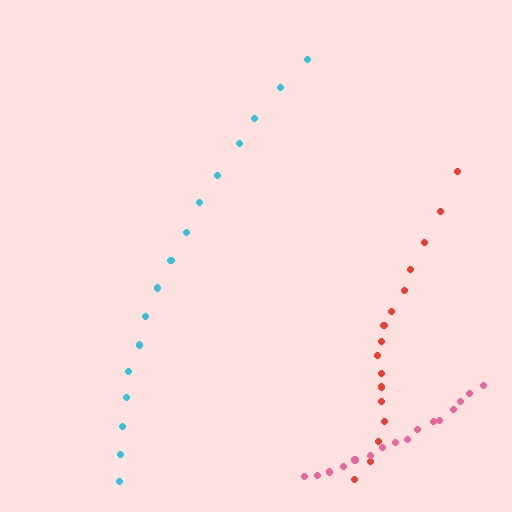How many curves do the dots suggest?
There are 3 distinct paths.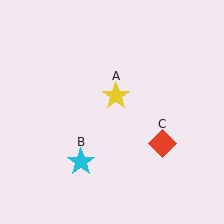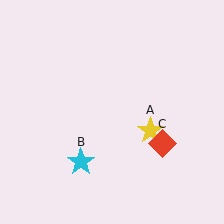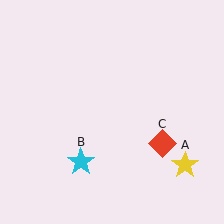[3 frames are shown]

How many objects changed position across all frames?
1 object changed position: yellow star (object A).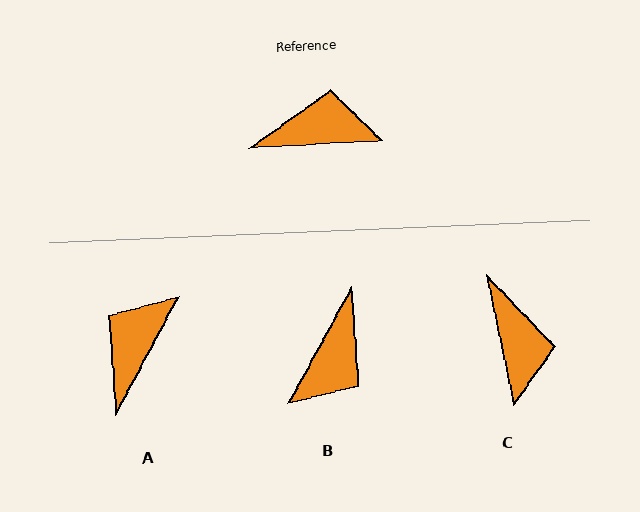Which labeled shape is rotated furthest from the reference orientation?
B, about 122 degrees away.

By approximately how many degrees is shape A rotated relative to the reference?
Approximately 59 degrees counter-clockwise.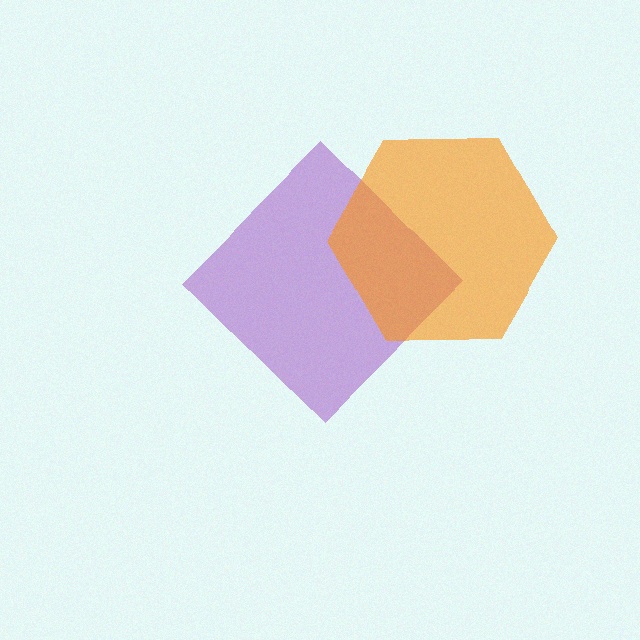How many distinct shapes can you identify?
There are 2 distinct shapes: a purple diamond, an orange hexagon.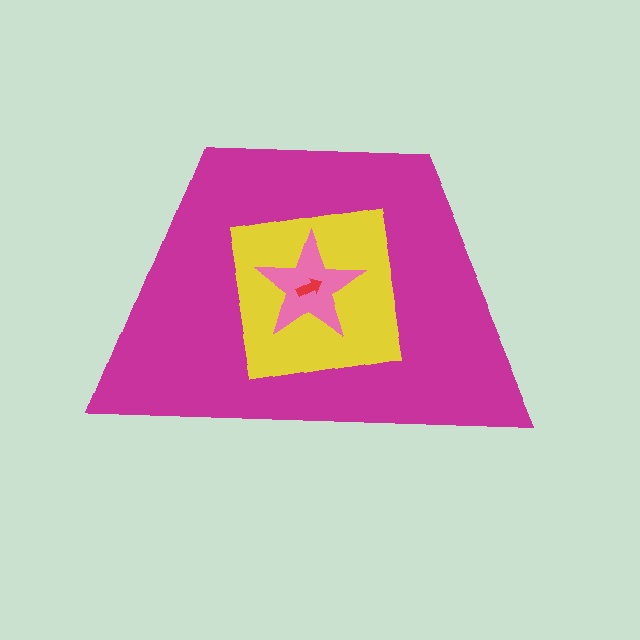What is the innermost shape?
The red arrow.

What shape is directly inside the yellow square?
The pink star.